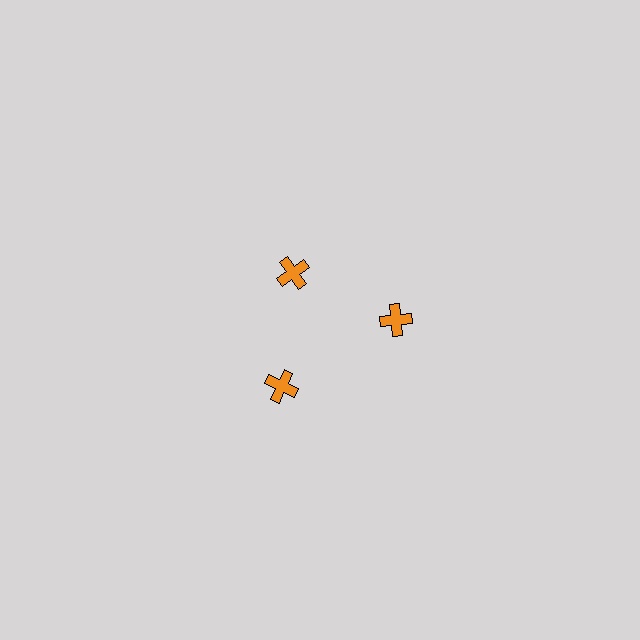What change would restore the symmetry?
The symmetry would be restored by moving it outward, back onto the ring so that all 3 crosses sit at equal angles and equal distance from the center.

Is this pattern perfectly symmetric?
No. The 3 orange crosses are arranged in a ring, but one element near the 11 o'clock position is pulled inward toward the center, breaking the 3-fold rotational symmetry.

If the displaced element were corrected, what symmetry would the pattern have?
It would have 3-fold rotational symmetry — the pattern would map onto itself every 120 degrees.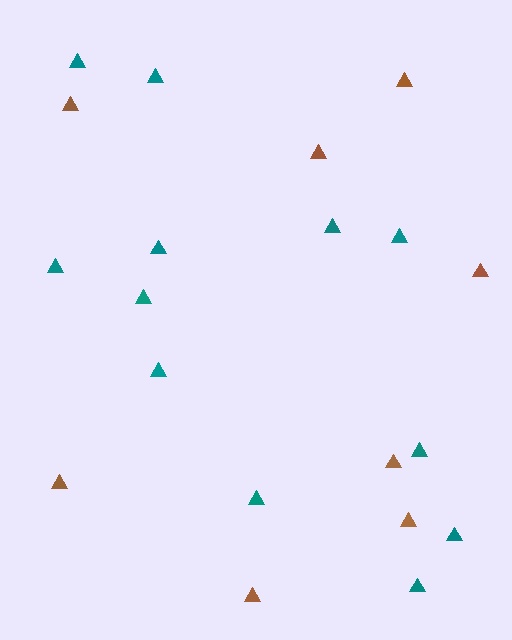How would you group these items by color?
There are 2 groups: one group of brown triangles (8) and one group of teal triangles (12).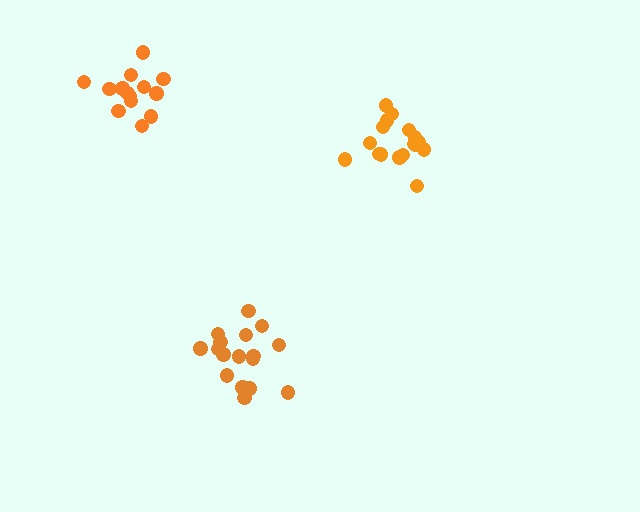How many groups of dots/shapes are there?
There are 3 groups.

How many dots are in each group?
Group 1: 17 dots, Group 2: 17 dots, Group 3: 14 dots (48 total).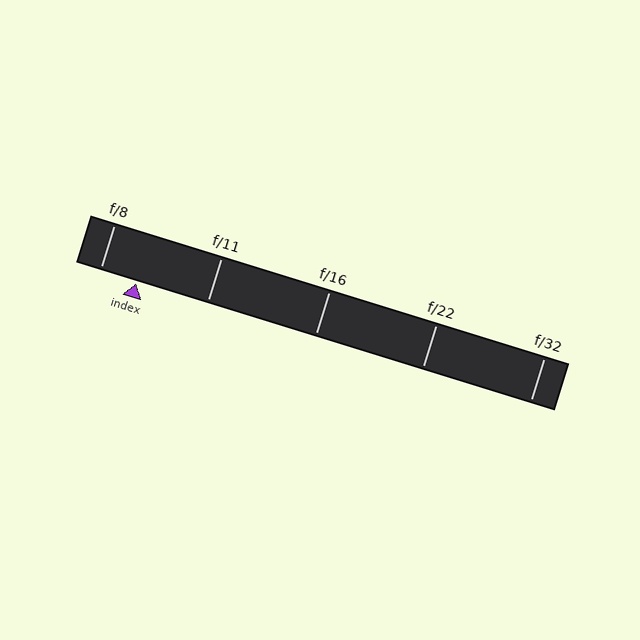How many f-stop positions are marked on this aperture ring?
There are 5 f-stop positions marked.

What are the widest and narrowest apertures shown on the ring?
The widest aperture shown is f/8 and the narrowest is f/32.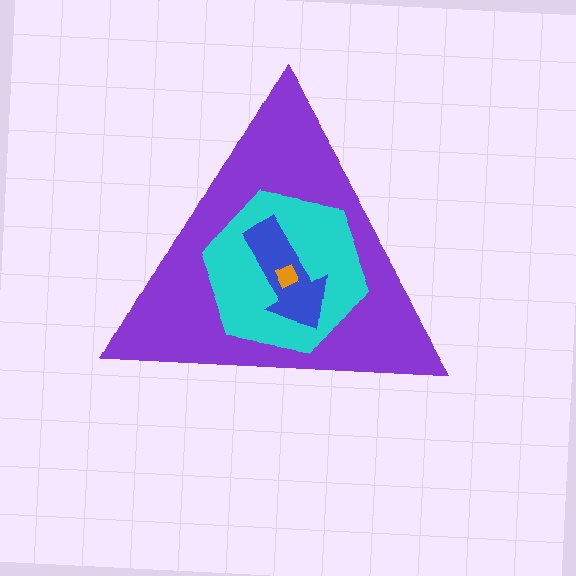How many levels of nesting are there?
4.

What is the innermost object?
The orange square.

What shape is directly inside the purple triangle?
The cyan hexagon.